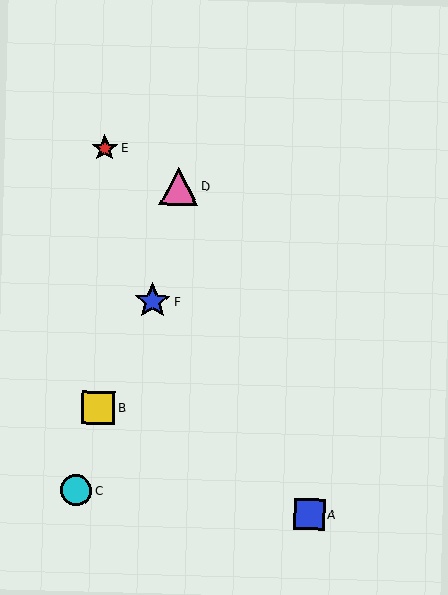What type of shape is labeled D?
Shape D is a pink triangle.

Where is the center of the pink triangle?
The center of the pink triangle is at (179, 186).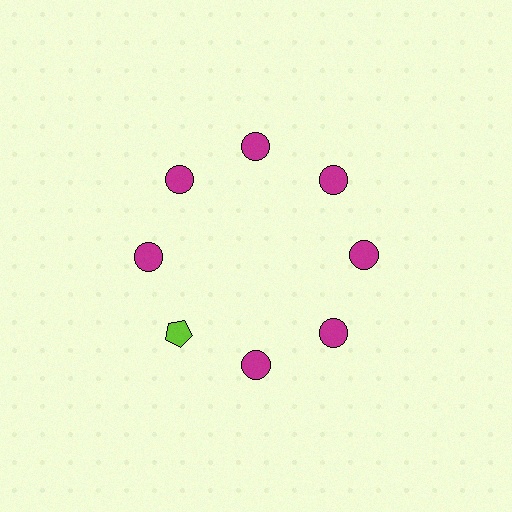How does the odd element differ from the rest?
It differs in both color (lime instead of magenta) and shape (pentagon instead of circle).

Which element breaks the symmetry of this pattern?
The lime pentagon at roughly the 8 o'clock position breaks the symmetry. All other shapes are magenta circles.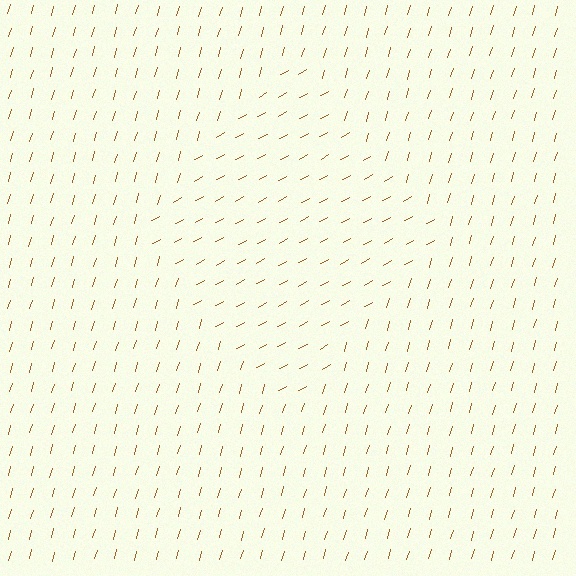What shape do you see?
I see a diamond.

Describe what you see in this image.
The image is filled with small brown line segments. A diamond region in the image has lines oriented differently from the surrounding lines, creating a visible texture boundary.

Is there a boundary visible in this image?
Yes, there is a texture boundary formed by a change in line orientation.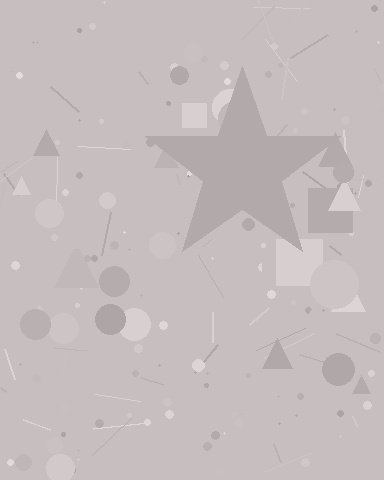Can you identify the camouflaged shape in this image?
The camouflaged shape is a star.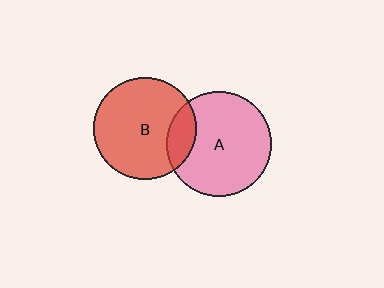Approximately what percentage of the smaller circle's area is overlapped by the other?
Approximately 15%.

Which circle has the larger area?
Circle A (pink).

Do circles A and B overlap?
Yes.